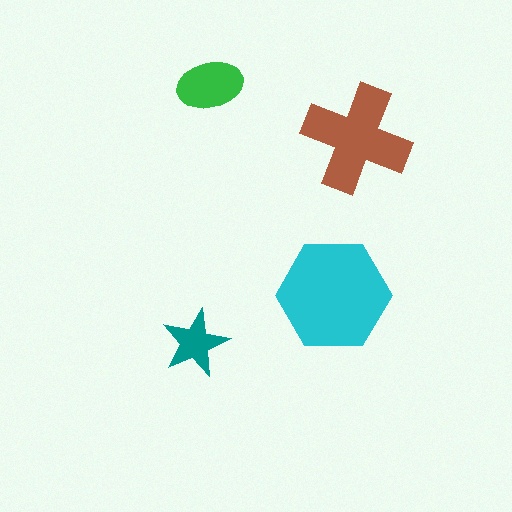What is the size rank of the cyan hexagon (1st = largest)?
1st.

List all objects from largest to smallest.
The cyan hexagon, the brown cross, the green ellipse, the teal star.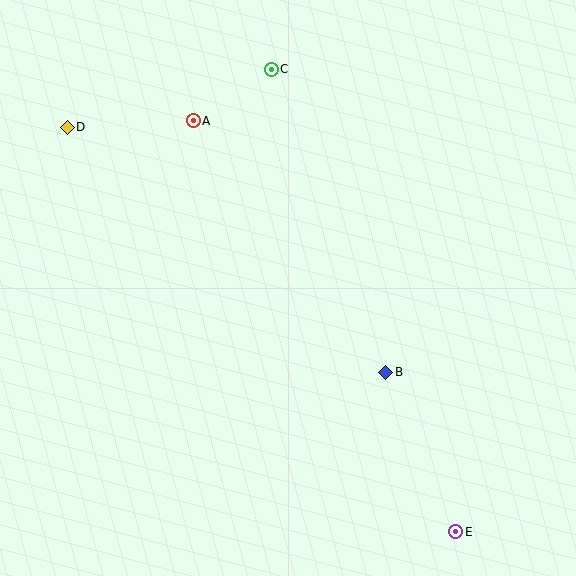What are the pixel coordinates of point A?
Point A is at (193, 121).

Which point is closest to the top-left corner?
Point D is closest to the top-left corner.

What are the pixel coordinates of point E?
Point E is at (456, 532).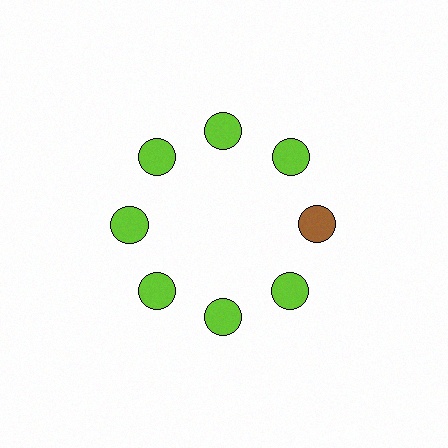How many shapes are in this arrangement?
There are 8 shapes arranged in a ring pattern.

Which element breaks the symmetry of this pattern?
The brown circle at roughly the 3 o'clock position breaks the symmetry. All other shapes are lime circles.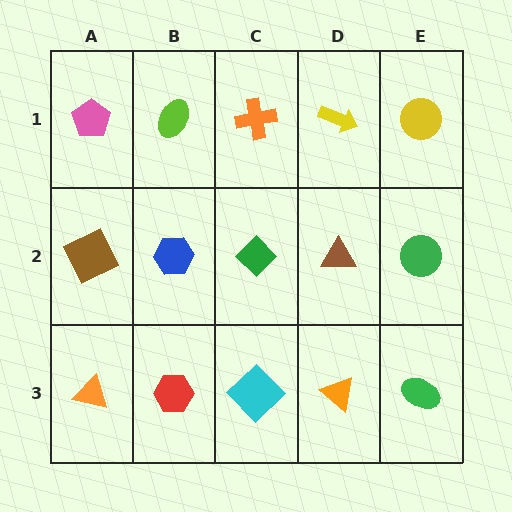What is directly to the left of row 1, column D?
An orange cross.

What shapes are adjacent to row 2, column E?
A yellow circle (row 1, column E), a green ellipse (row 3, column E), a brown triangle (row 2, column D).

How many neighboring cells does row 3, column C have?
3.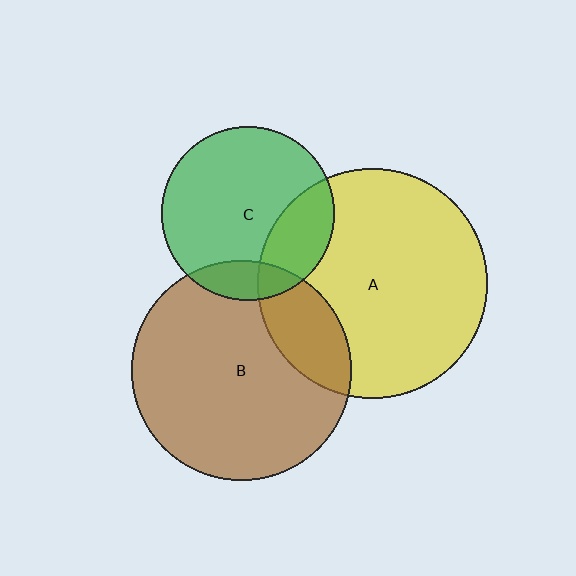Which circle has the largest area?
Circle A (yellow).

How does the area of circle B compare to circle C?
Approximately 1.6 times.